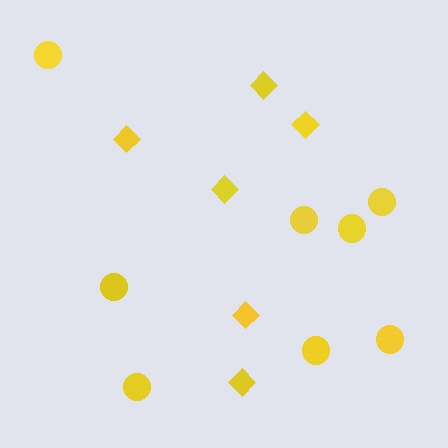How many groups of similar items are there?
There are 2 groups: one group of diamonds (6) and one group of circles (8).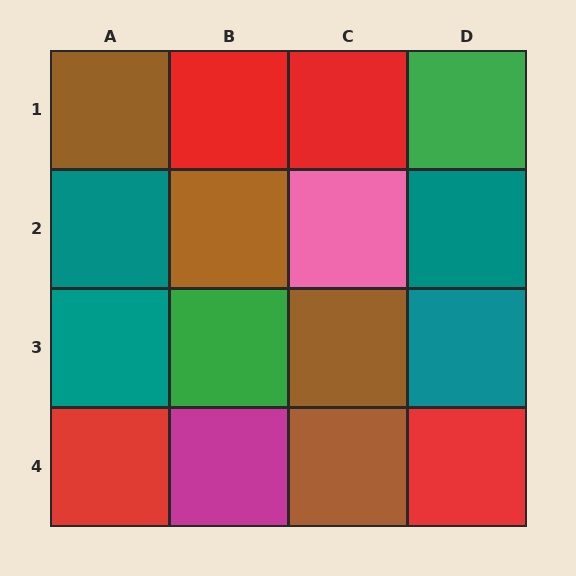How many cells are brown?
4 cells are brown.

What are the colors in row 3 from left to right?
Teal, green, brown, teal.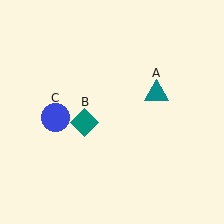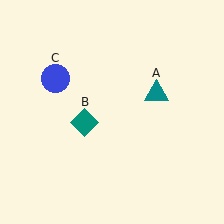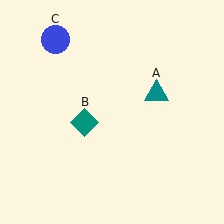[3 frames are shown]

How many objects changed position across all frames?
1 object changed position: blue circle (object C).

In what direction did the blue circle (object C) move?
The blue circle (object C) moved up.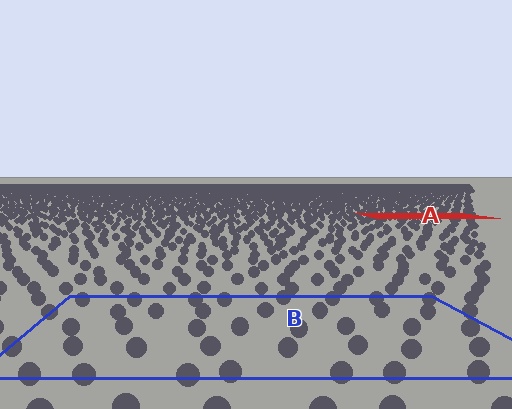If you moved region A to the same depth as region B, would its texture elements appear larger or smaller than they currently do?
They would appear larger. At a closer depth, the same texture elements are projected at a bigger on-screen size.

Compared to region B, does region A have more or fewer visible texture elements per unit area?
Region A has more texture elements per unit area — they are packed more densely because it is farther away.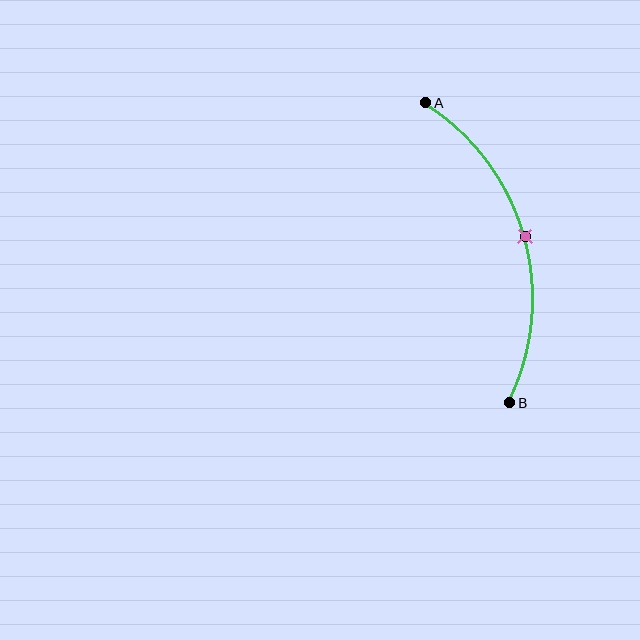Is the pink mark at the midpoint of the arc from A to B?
Yes. The pink mark lies on the arc at equal arc-length from both A and B — it is the arc midpoint.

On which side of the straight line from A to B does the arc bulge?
The arc bulges to the right of the straight line connecting A and B.